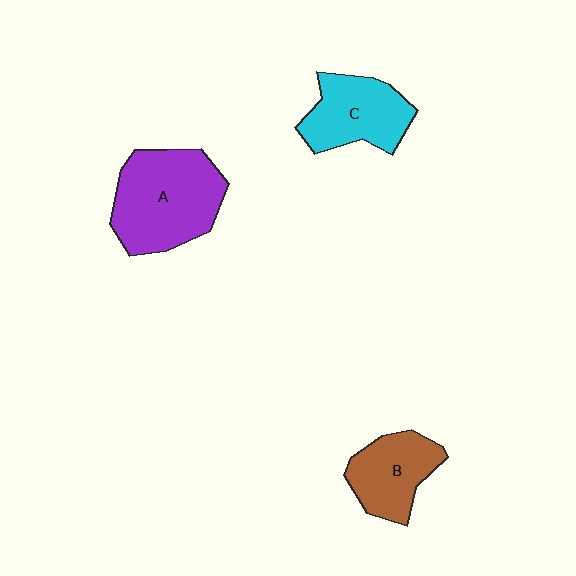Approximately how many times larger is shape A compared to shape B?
Approximately 1.6 times.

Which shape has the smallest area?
Shape B (brown).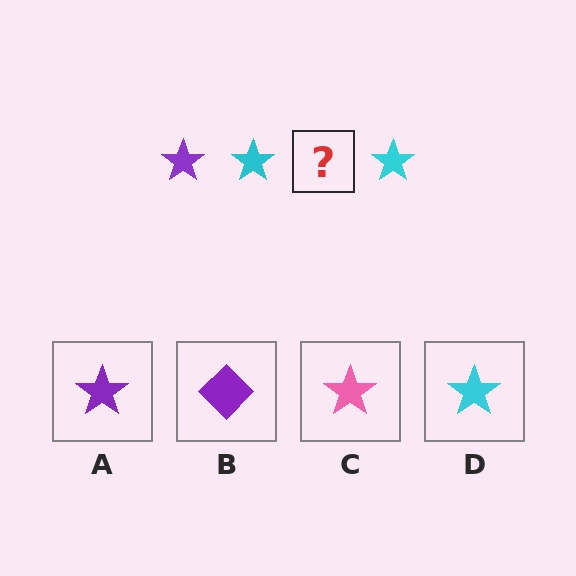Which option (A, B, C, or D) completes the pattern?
A.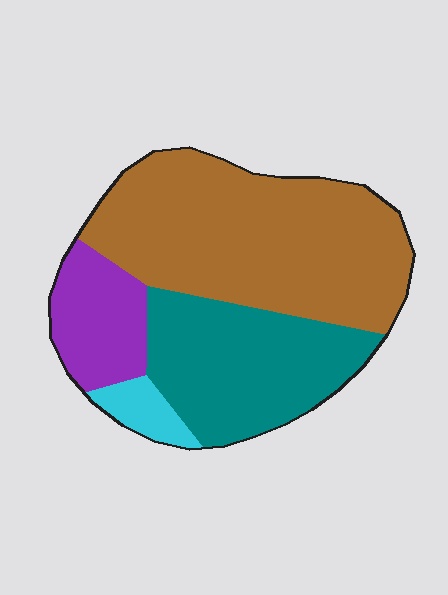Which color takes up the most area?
Brown, at roughly 50%.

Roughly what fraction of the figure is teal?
Teal takes up about one third (1/3) of the figure.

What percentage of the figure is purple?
Purple covers 14% of the figure.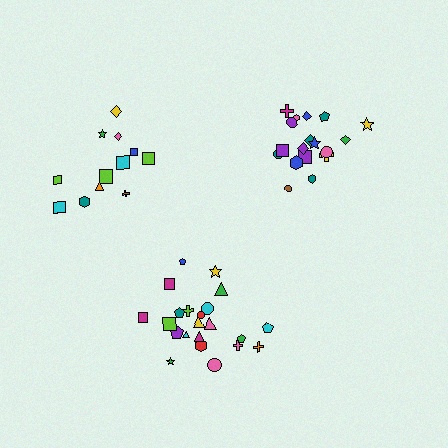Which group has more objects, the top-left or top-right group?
The top-right group.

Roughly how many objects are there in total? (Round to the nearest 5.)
Roughly 50 objects in total.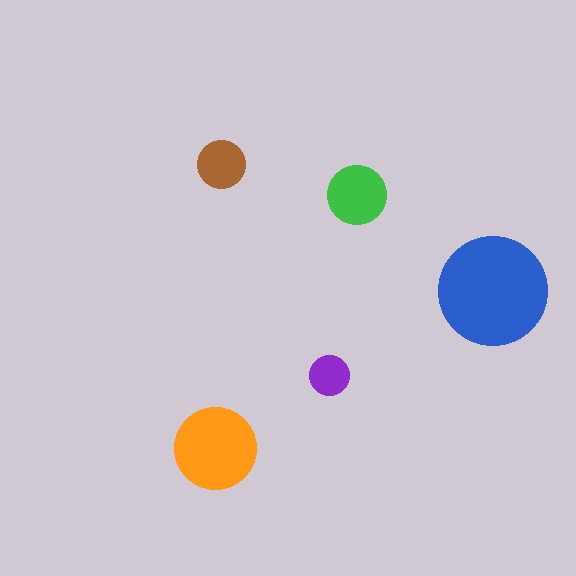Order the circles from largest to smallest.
the blue one, the orange one, the green one, the brown one, the purple one.